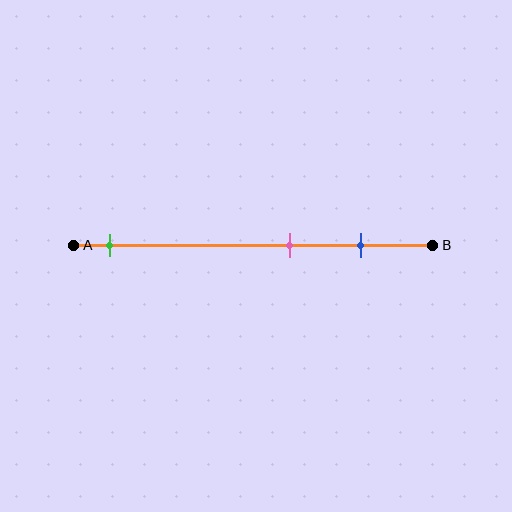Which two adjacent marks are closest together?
The pink and blue marks are the closest adjacent pair.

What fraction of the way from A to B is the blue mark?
The blue mark is approximately 80% (0.8) of the way from A to B.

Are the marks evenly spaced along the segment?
No, the marks are not evenly spaced.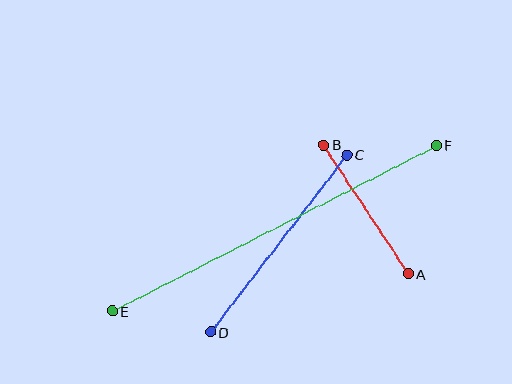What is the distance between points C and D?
The distance is approximately 223 pixels.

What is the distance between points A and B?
The distance is approximately 155 pixels.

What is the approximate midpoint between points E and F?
The midpoint is at approximately (274, 228) pixels.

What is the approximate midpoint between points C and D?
The midpoint is at approximately (279, 243) pixels.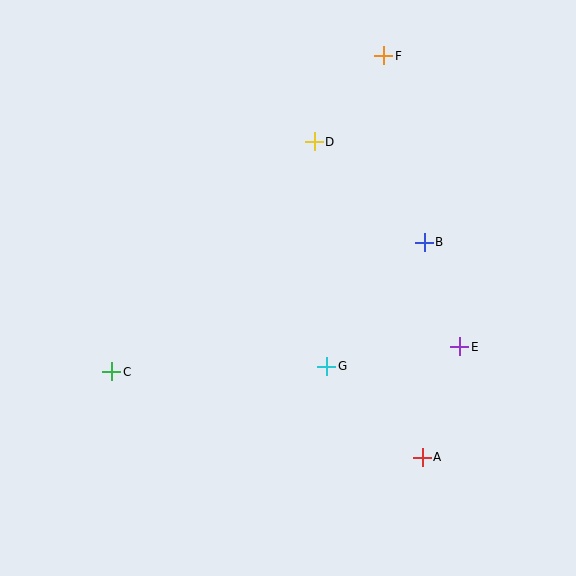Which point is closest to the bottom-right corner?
Point A is closest to the bottom-right corner.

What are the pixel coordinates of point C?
Point C is at (112, 372).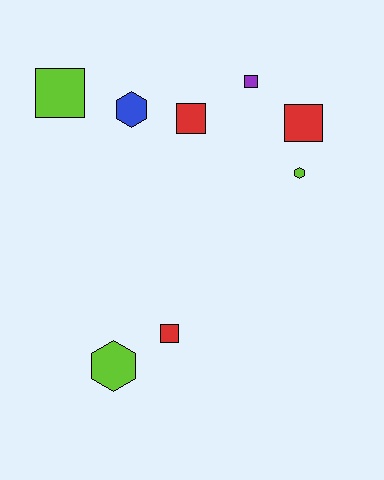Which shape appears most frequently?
Square, with 5 objects.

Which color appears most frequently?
Red, with 3 objects.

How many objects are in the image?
There are 8 objects.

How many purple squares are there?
There is 1 purple square.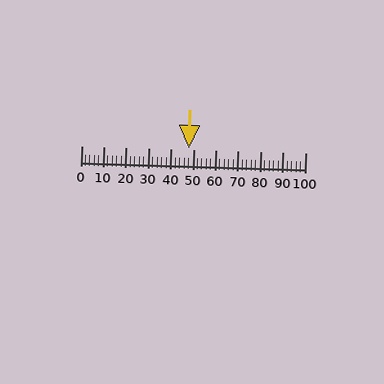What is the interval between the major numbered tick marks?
The major tick marks are spaced 10 units apart.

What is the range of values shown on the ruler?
The ruler shows values from 0 to 100.